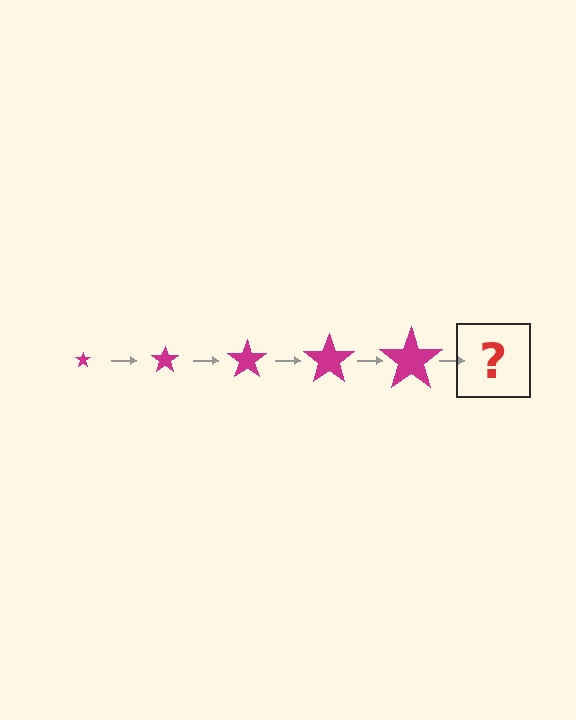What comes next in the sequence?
The next element should be a magenta star, larger than the previous one.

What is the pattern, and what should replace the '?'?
The pattern is that the star gets progressively larger each step. The '?' should be a magenta star, larger than the previous one.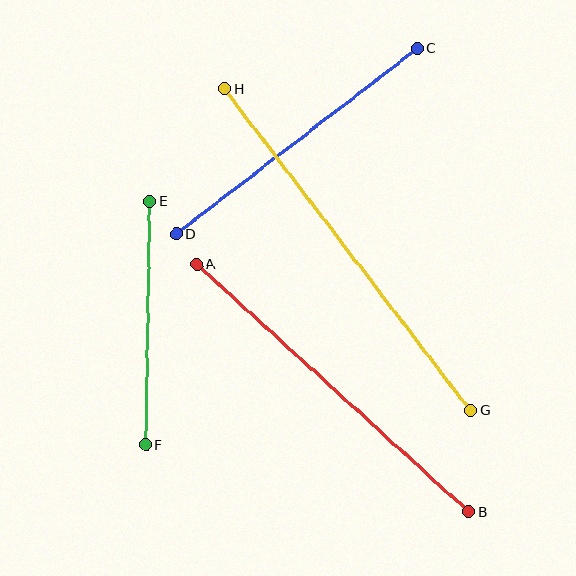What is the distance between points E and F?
The distance is approximately 244 pixels.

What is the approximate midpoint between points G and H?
The midpoint is at approximately (347, 250) pixels.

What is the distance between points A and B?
The distance is approximately 368 pixels.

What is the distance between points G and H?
The distance is approximately 405 pixels.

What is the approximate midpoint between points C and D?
The midpoint is at approximately (296, 141) pixels.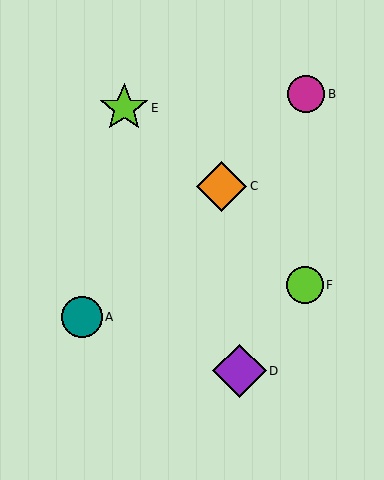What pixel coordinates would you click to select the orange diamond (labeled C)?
Click at (222, 186) to select the orange diamond C.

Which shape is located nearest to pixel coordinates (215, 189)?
The orange diamond (labeled C) at (222, 186) is nearest to that location.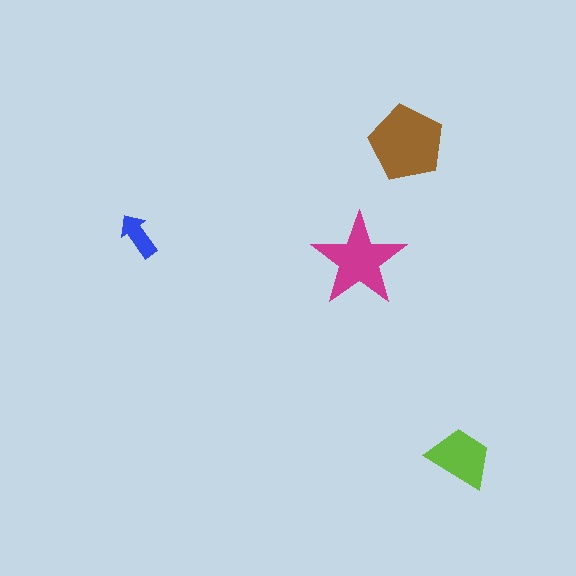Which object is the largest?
The brown pentagon.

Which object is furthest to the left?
The blue arrow is leftmost.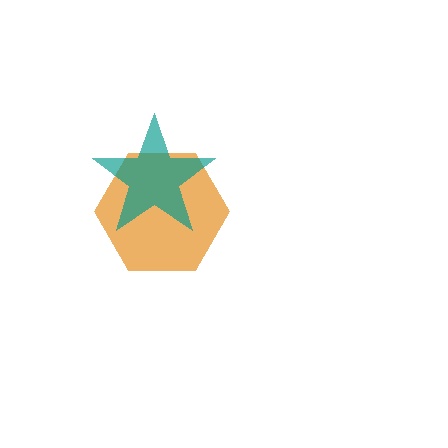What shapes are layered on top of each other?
The layered shapes are: an orange hexagon, a teal star.